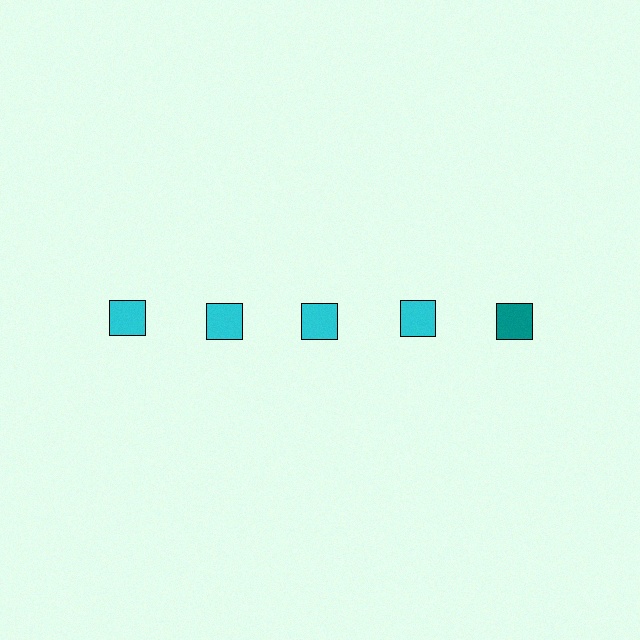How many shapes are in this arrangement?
There are 5 shapes arranged in a grid pattern.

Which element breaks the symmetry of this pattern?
The teal square in the top row, rightmost column breaks the symmetry. All other shapes are cyan squares.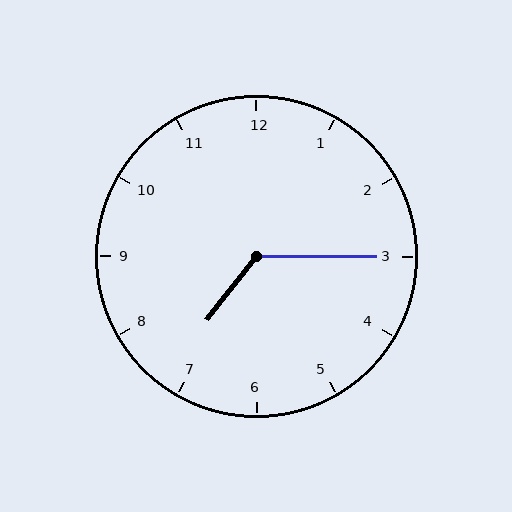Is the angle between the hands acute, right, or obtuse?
It is obtuse.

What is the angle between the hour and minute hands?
Approximately 128 degrees.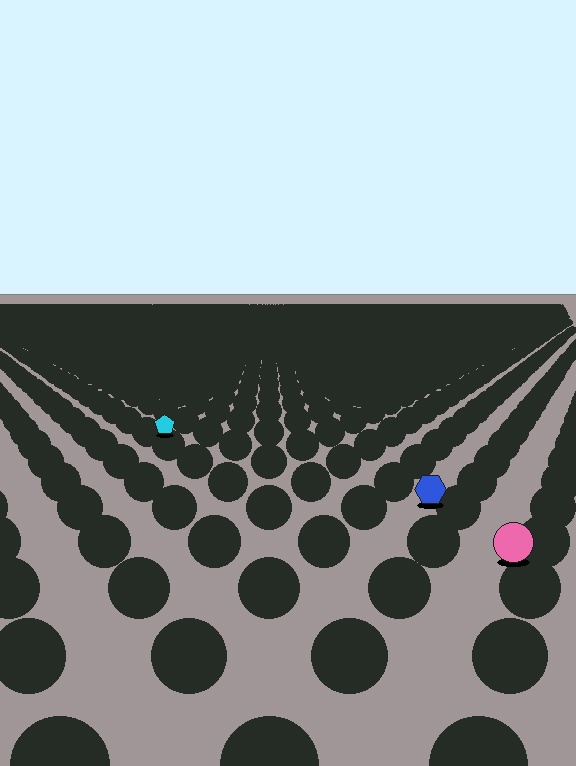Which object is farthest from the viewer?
The cyan pentagon is farthest from the viewer. It appears smaller and the ground texture around it is denser.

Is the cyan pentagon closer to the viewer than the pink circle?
No. The pink circle is closer — you can tell from the texture gradient: the ground texture is coarser near it.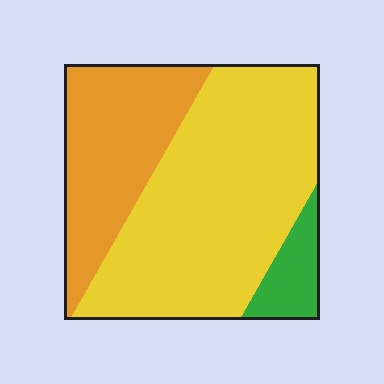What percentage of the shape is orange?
Orange takes up about one third (1/3) of the shape.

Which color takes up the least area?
Green, at roughly 10%.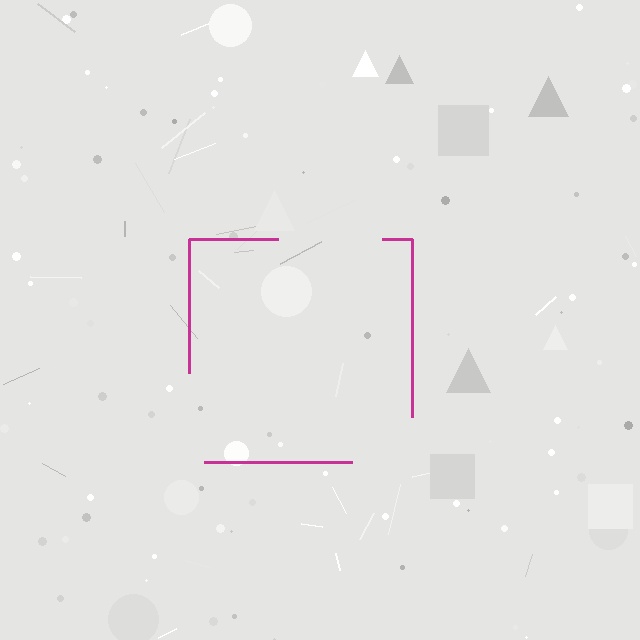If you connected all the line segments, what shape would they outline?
They would outline a square.